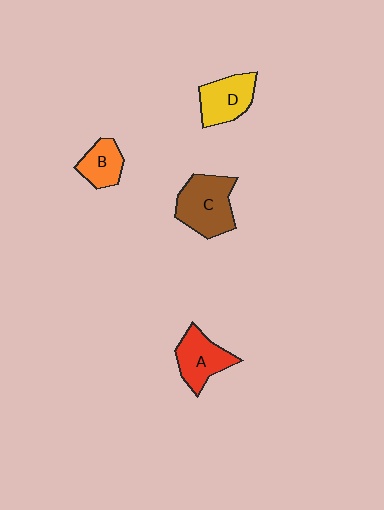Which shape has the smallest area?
Shape B (orange).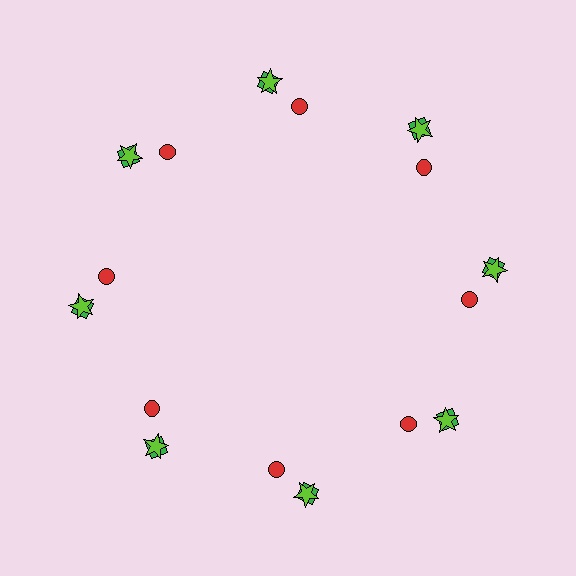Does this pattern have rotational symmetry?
Yes, this pattern has 8-fold rotational symmetry. It looks the same after rotating 45 degrees around the center.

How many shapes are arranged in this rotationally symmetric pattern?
There are 24 shapes, arranged in 8 groups of 3.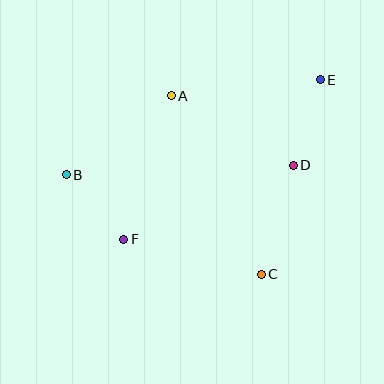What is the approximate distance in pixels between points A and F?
The distance between A and F is approximately 151 pixels.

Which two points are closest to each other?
Points B and F are closest to each other.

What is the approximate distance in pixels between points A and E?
The distance between A and E is approximately 150 pixels.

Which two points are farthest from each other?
Points B and E are farthest from each other.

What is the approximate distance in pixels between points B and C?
The distance between B and C is approximately 219 pixels.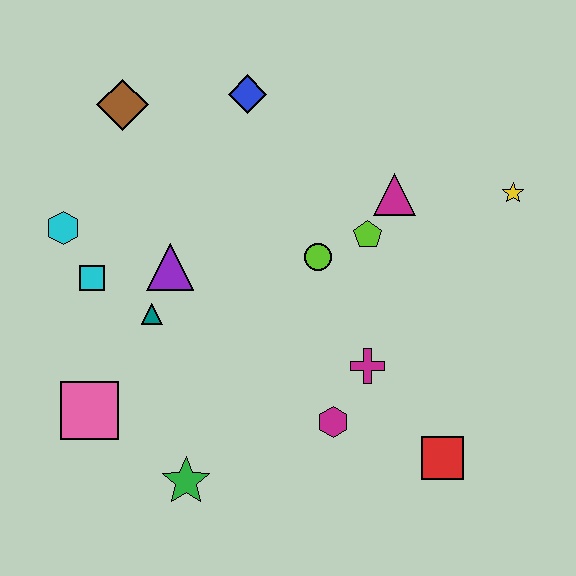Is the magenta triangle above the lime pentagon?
Yes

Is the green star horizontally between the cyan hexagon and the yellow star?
Yes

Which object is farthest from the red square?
The brown diamond is farthest from the red square.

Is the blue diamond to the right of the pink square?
Yes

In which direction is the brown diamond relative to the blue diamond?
The brown diamond is to the left of the blue diamond.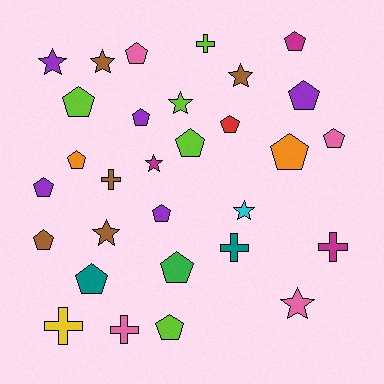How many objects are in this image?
There are 30 objects.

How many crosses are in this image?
There are 6 crosses.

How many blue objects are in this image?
There are no blue objects.